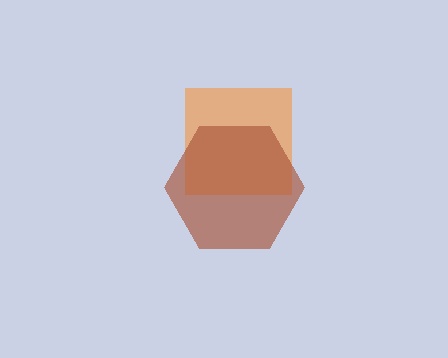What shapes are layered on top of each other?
The layered shapes are: an orange square, a brown hexagon.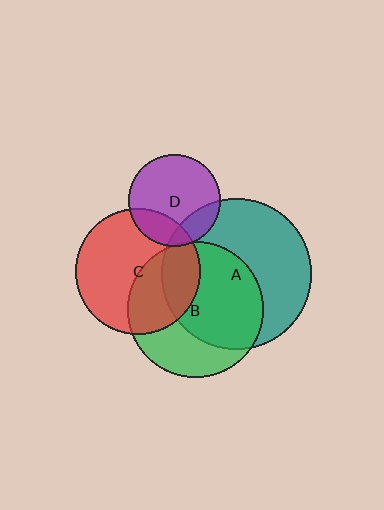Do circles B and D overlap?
Yes.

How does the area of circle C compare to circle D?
Approximately 1.9 times.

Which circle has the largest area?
Circle A (teal).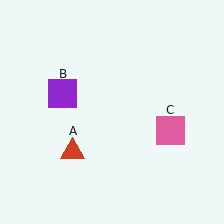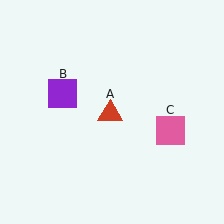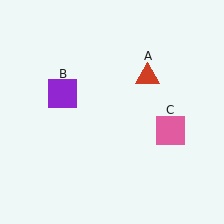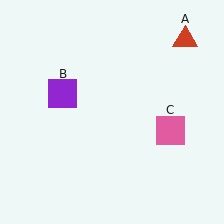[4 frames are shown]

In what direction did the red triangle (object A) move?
The red triangle (object A) moved up and to the right.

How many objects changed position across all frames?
1 object changed position: red triangle (object A).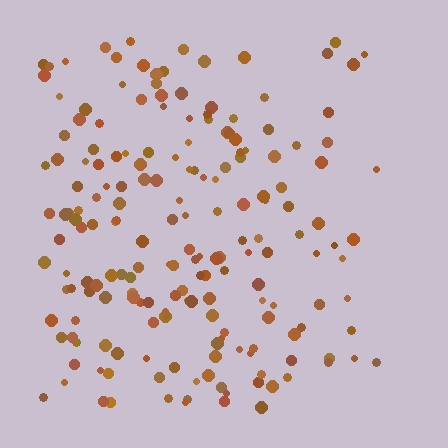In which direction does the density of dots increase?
From right to left, with the left side densest.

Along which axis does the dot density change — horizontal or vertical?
Horizontal.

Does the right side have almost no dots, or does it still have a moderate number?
Still a moderate number, just noticeably fewer than the left.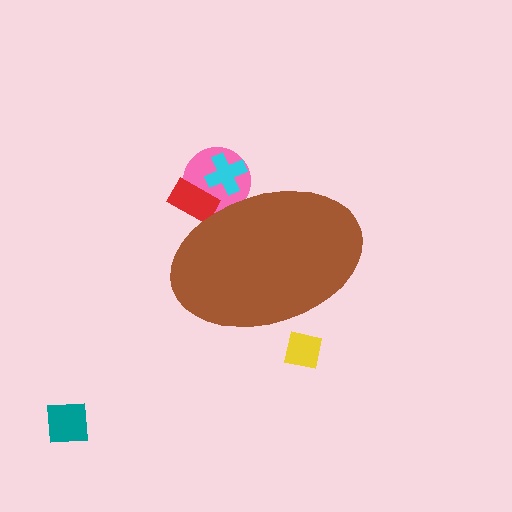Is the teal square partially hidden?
No, the teal square is fully visible.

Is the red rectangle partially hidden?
Yes, the red rectangle is partially hidden behind the brown ellipse.